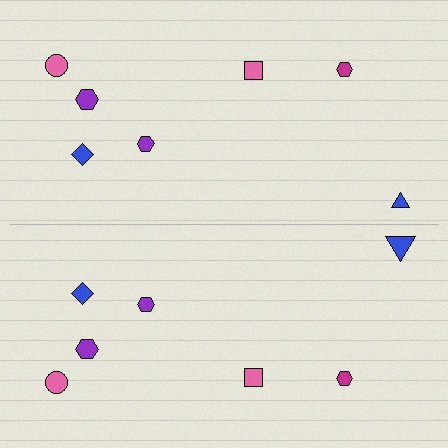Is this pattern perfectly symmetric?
No, the pattern is not perfectly symmetric. The blue triangle on the bottom side has a different size than its mirror counterpart.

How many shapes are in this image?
There are 14 shapes in this image.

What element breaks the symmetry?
The blue triangle on the bottom side has a different size than its mirror counterpart.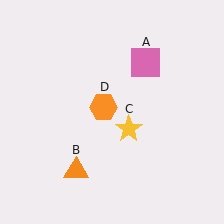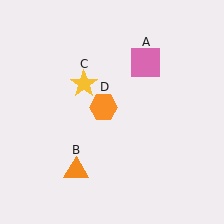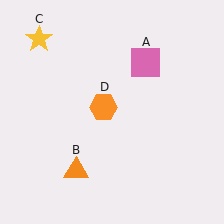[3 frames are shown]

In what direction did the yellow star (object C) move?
The yellow star (object C) moved up and to the left.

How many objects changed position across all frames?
1 object changed position: yellow star (object C).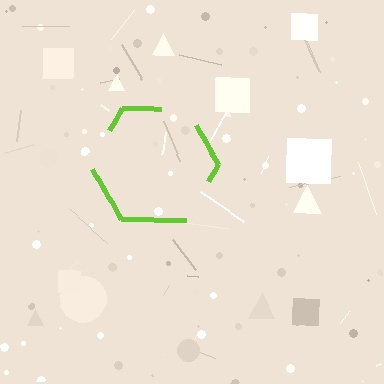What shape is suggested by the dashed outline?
The dashed outline suggests a hexagon.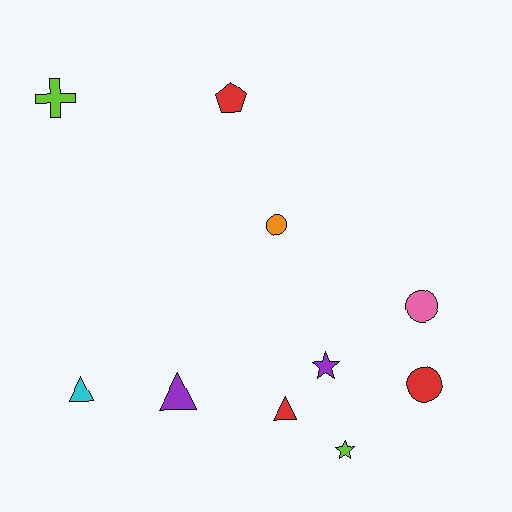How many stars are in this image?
There are 2 stars.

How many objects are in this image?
There are 10 objects.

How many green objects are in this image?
There are no green objects.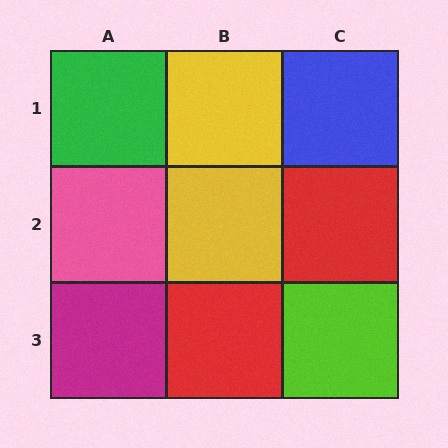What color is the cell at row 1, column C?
Blue.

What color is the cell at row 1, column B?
Yellow.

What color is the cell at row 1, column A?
Green.